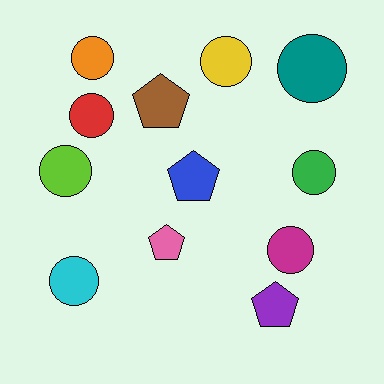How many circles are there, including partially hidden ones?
There are 8 circles.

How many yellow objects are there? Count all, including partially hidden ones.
There is 1 yellow object.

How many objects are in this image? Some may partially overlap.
There are 12 objects.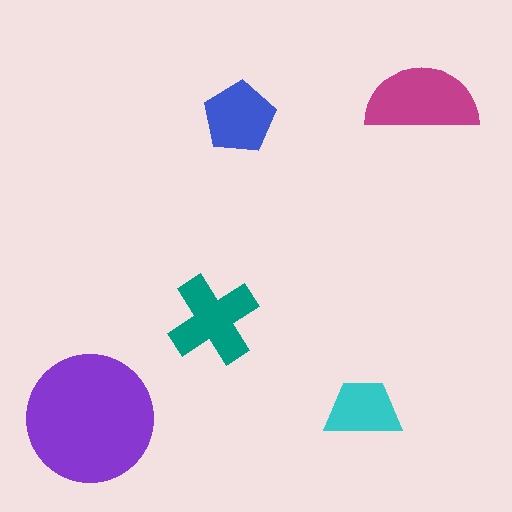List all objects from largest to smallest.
The purple circle, the magenta semicircle, the teal cross, the blue pentagon, the cyan trapezoid.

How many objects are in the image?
There are 5 objects in the image.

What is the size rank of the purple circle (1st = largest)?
1st.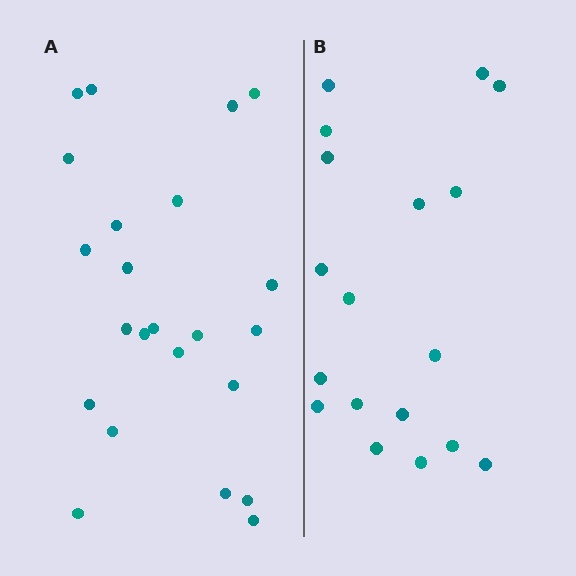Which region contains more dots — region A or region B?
Region A (the left region) has more dots.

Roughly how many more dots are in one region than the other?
Region A has about 5 more dots than region B.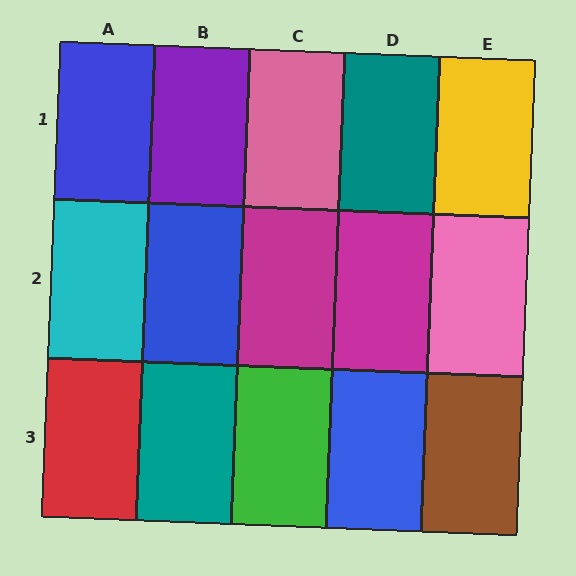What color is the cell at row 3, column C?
Green.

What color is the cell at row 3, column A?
Red.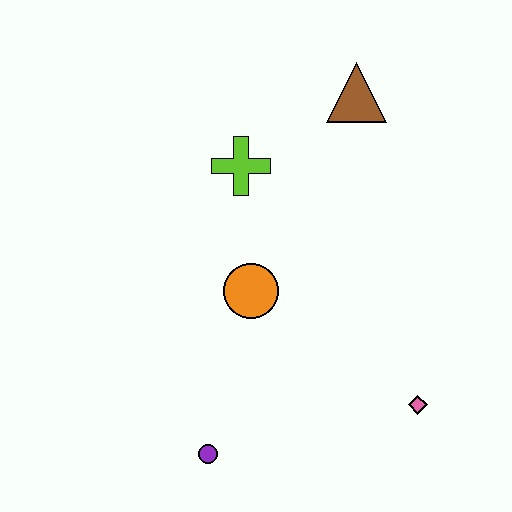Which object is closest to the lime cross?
The orange circle is closest to the lime cross.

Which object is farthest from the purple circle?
The brown triangle is farthest from the purple circle.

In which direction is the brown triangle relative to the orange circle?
The brown triangle is above the orange circle.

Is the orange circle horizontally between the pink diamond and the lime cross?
Yes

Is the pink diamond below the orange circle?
Yes